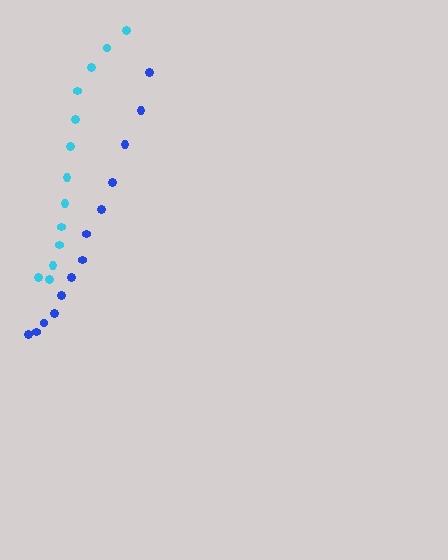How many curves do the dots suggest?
There are 2 distinct paths.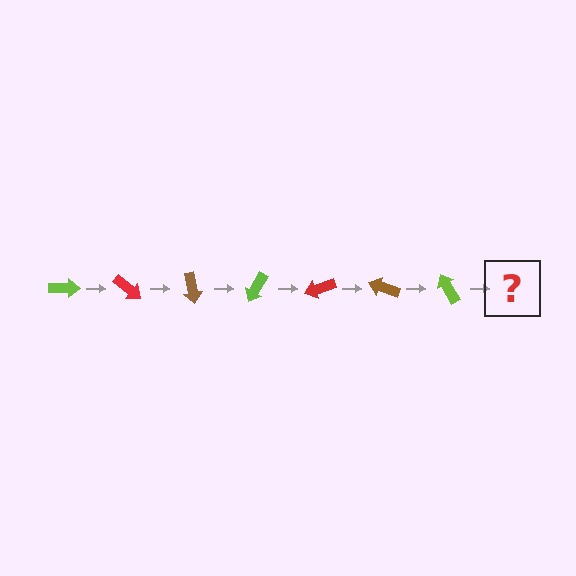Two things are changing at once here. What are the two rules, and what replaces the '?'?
The two rules are that it rotates 40 degrees each step and the color cycles through lime, red, and brown. The '?' should be a red arrow, rotated 280 degrees from the start.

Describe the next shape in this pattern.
It should be a red arrow, rotated 280 degrees from the start.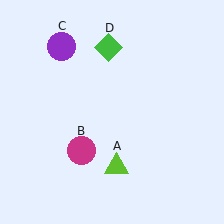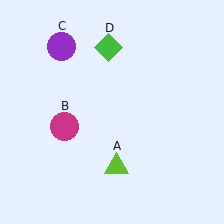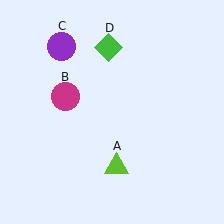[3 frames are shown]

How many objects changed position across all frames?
1 object changed position: magenta circle (object B).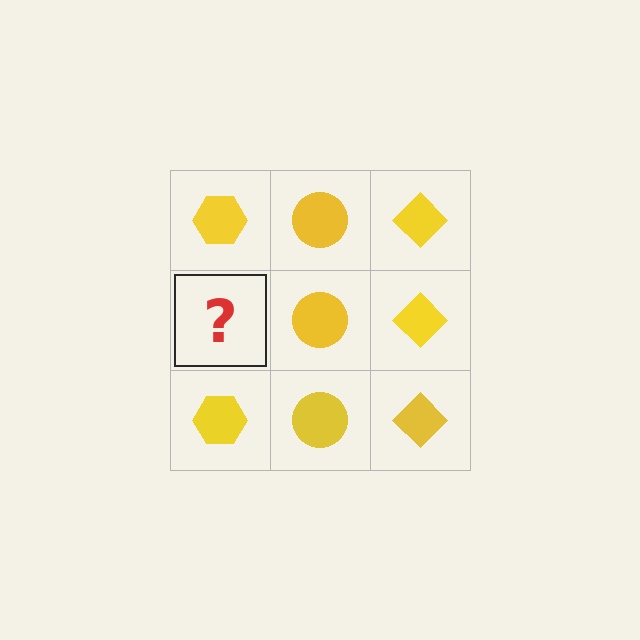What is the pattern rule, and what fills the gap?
The rule is that each column has a consistent shape. The gap should be filled with a yellow hexagon.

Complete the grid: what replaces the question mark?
The question mark should be replaced with a yellow hexagon.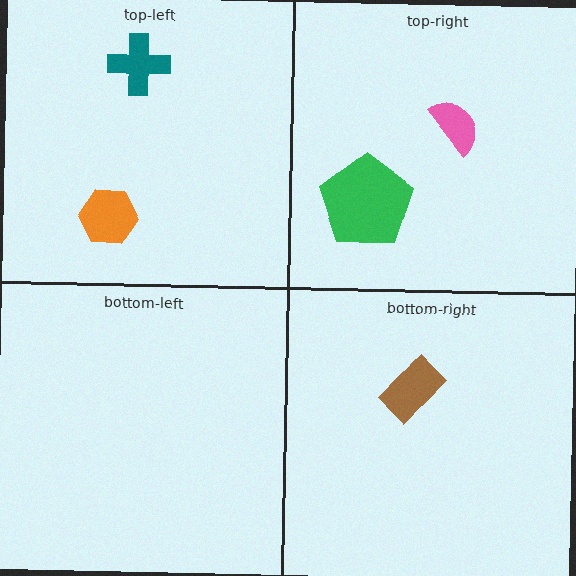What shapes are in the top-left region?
The teal cross, the orange hexagon.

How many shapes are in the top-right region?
2.